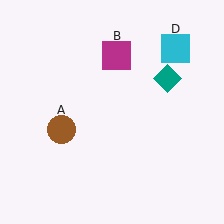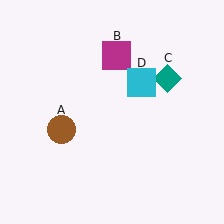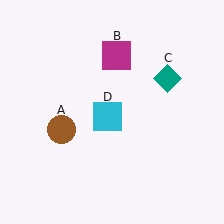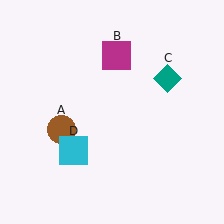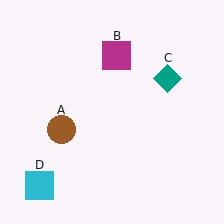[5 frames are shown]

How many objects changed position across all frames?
1 object changed position: cyan square (object D).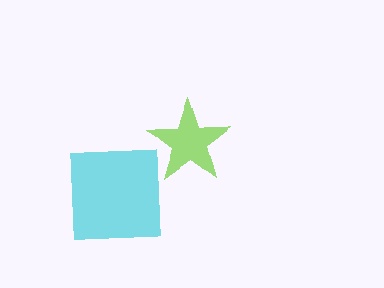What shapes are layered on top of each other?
The layered shapes are: a cyan square, a lime star.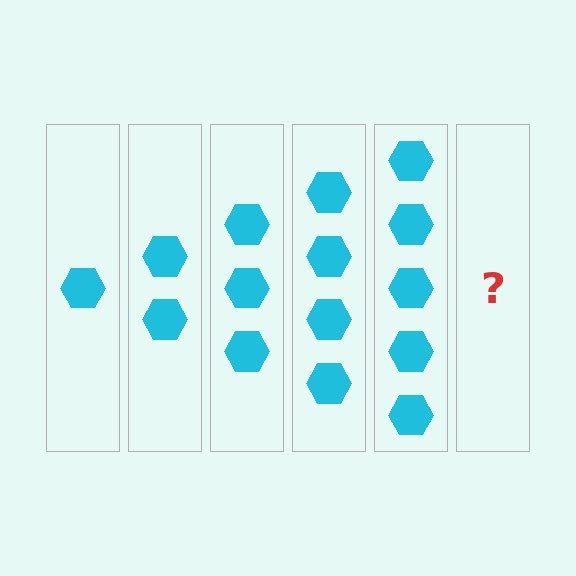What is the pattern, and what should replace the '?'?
The pattern is that each step adds one more hexagon. The '?' should be 6 hexagons.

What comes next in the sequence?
The next element should be 6 hexagons.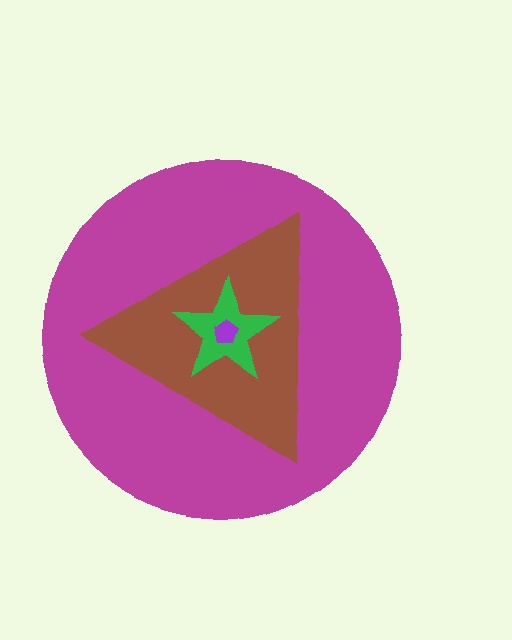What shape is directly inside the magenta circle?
The brown triangle.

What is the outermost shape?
The magenta circle.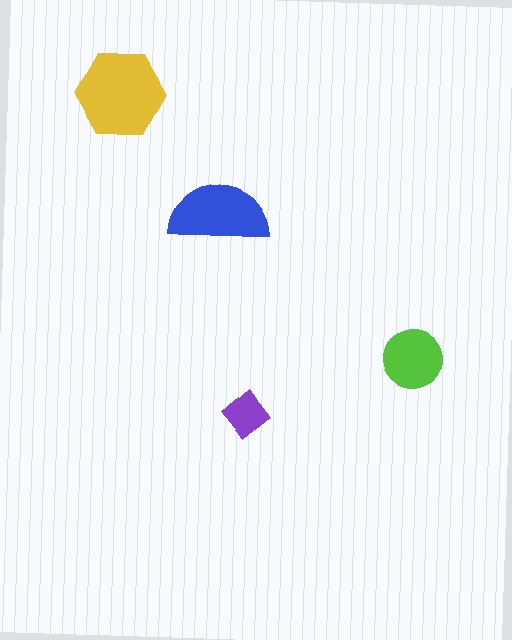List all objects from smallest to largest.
The purple diamond, the lime circle, the blue semicircle, the yellow hexagon.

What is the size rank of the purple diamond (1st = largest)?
4th.